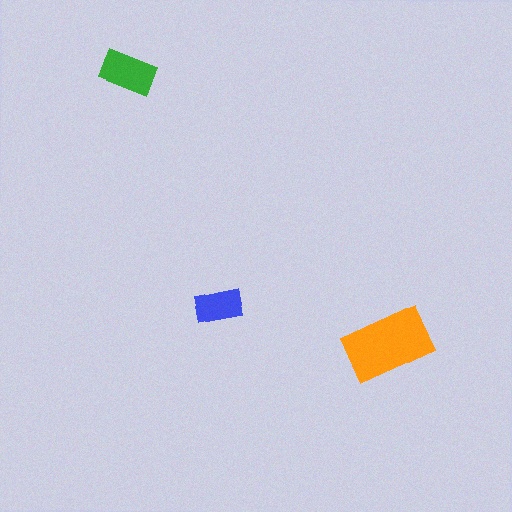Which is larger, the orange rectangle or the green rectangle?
The orange one.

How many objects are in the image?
There are 3 objects in the image.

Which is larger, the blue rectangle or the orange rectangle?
The orange one.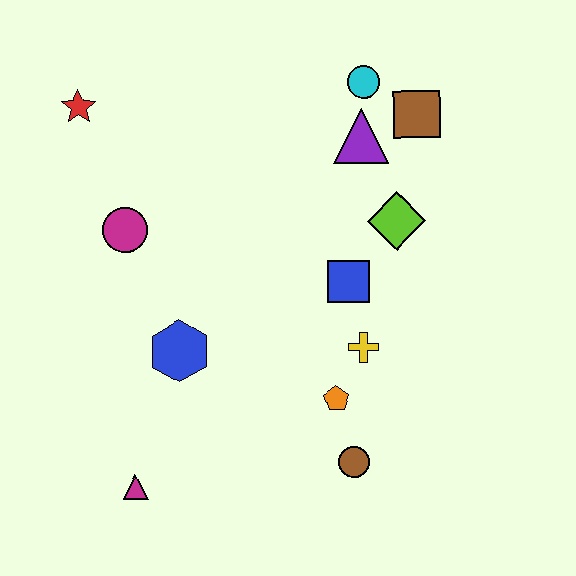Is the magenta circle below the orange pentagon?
No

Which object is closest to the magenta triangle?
The blue hexagon is closest to the magenta triangle.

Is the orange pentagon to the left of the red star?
No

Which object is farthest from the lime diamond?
The magenta triangle is farthest from the lime diamond.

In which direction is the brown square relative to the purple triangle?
The brown square is to the right of the purple triangle.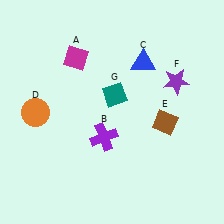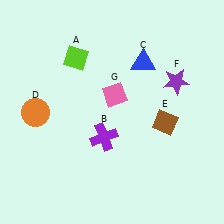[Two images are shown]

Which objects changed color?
A changed from magenta to lime. G changed from teal to pink.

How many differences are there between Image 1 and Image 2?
There are 2 differences between the two images.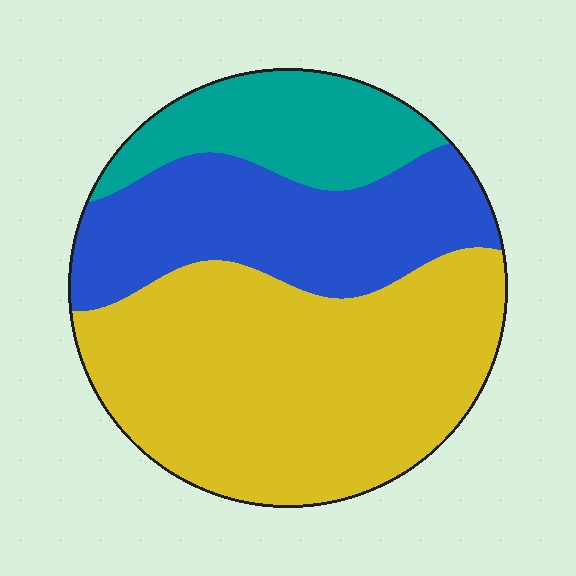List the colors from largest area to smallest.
From largest to smallest: yellow, blue, teal.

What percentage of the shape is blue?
Blue covers 29% of the shape.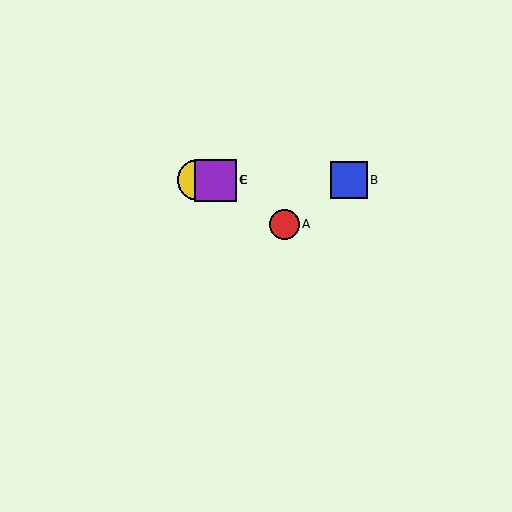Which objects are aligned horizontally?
Objects B, C, D, E are aligned horizontally.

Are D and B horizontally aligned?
Yes, both are at y≈180.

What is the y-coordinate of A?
Object A is at y≈224.